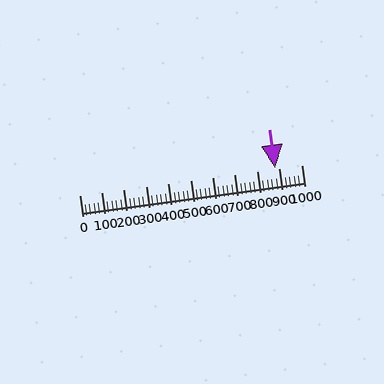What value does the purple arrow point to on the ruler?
The purple arrow points to approximately 882.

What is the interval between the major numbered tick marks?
The major tick marks are spaced 100 units apart.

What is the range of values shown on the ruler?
The ruler shows values from 0 to 1000.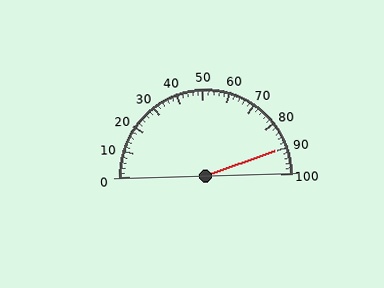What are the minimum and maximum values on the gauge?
The gauge ranges from 0 to 100.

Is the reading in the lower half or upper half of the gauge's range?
The reading is in the upper half of the range (0 to 100).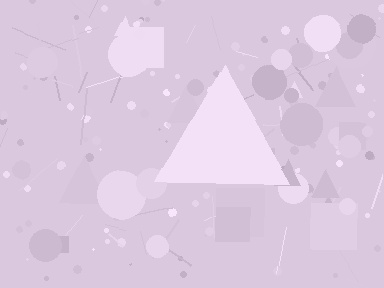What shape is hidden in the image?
A triangle is hidden in the image.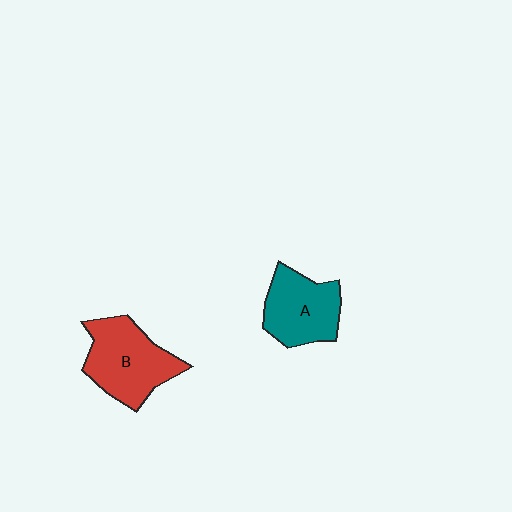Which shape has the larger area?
Shape B (red).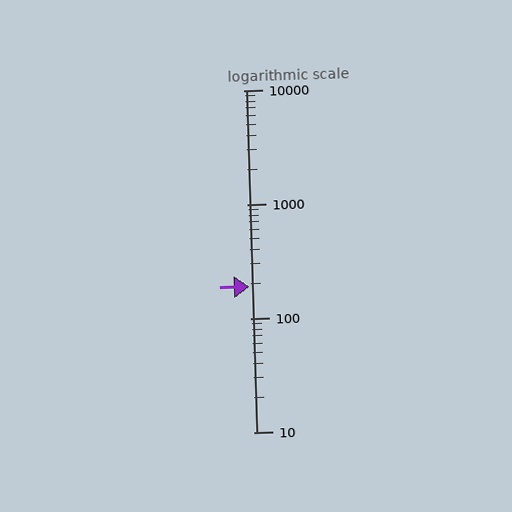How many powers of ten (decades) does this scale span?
The scale spans 3 decades, from 10 to 10000.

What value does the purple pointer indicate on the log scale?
The pointer indicates approximately 190.